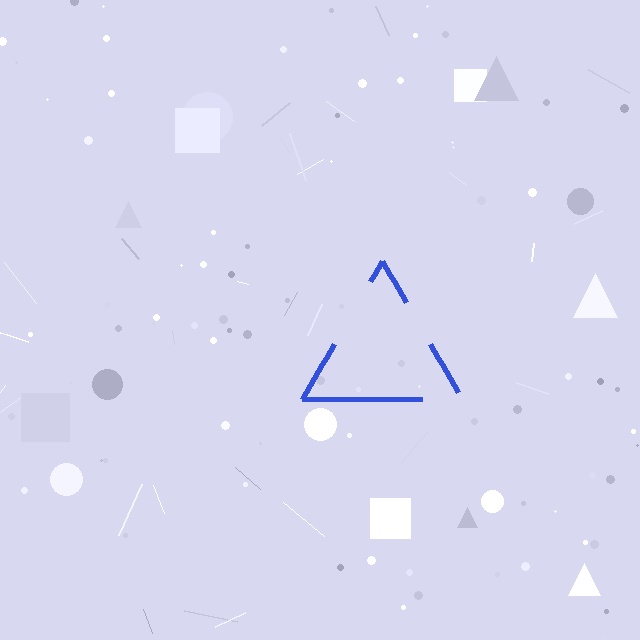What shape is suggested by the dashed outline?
The dashed outline suggests a triangle.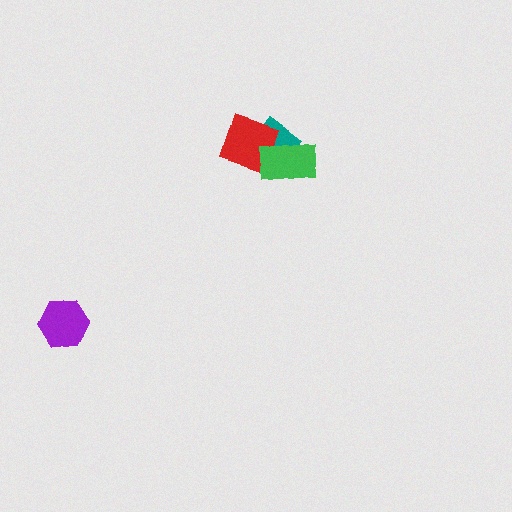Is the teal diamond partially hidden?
Yes, it is partially covered by another shape.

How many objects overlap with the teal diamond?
2 objects overlap with the teal diamond.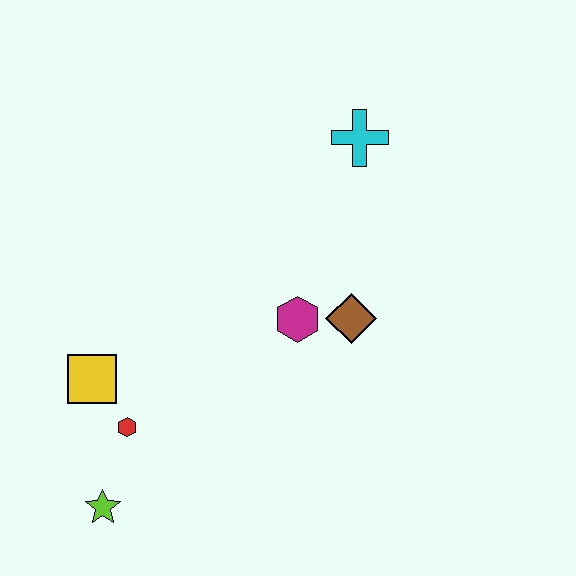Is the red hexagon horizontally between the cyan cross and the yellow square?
Yes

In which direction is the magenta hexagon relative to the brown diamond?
The magenta hexagon is to the left of the brown diamond.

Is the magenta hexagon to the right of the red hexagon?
Yes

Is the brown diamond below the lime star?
No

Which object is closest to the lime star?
The red hexagon is closest to the lime star.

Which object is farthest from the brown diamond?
The lime star is farthest from the brown diamond.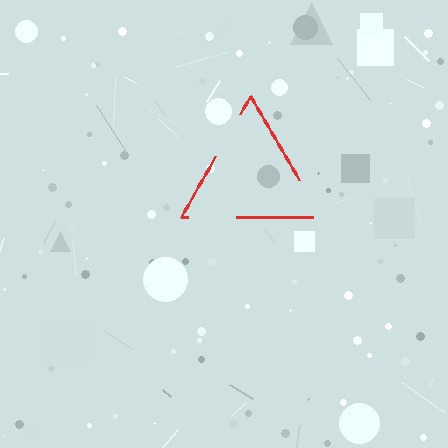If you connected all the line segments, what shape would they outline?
They would outline a triangle.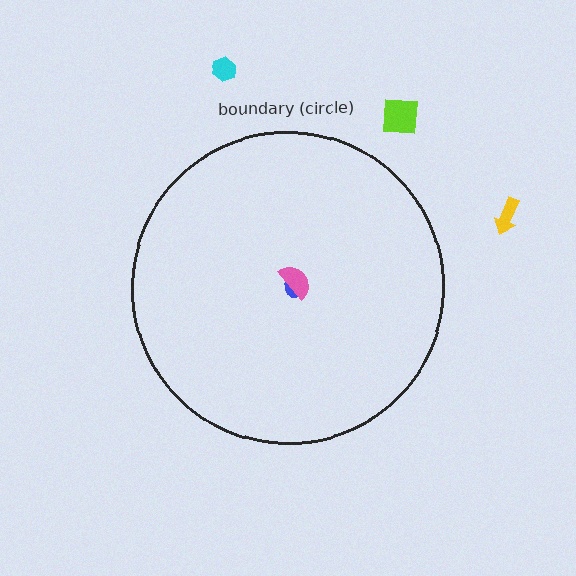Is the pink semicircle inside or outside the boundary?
Inside.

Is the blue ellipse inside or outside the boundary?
Inside.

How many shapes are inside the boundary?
2 inside, 3 outside.